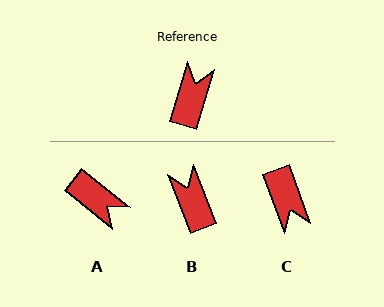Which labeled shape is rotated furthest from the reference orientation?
C, about 143 degrees away.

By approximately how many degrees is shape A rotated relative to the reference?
Approximately 112 degrees clockwise.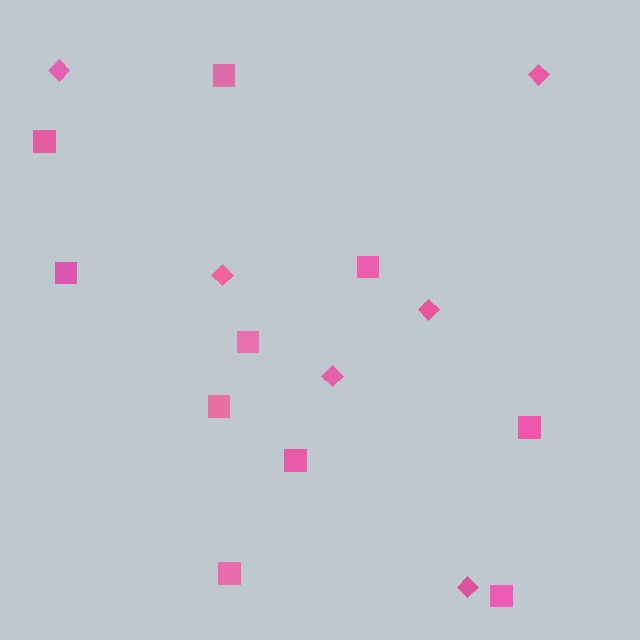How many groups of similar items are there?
There are 2 groups: one group of squares (10) and one group of diamonds (6).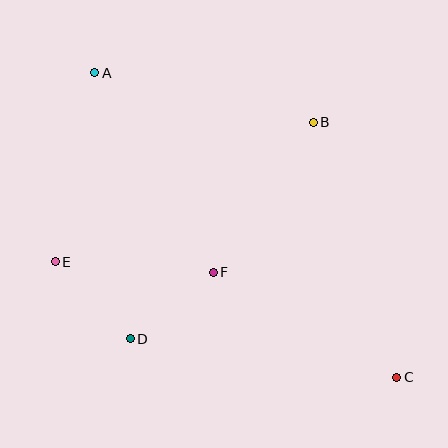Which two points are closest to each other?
Points D and F are closest to each other.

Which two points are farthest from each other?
Points A and C are farthest from each other.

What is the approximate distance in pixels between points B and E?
The distance between B and E is approximately 293 pixels.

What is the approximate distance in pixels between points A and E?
The distance between A and E is approximately 193 pixels.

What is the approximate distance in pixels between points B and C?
The distance between B and C is approximately 268 pixels.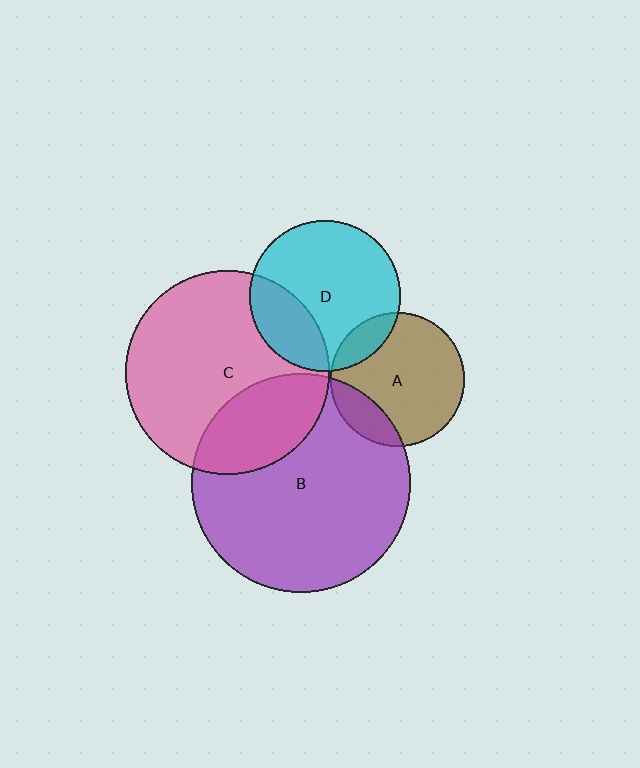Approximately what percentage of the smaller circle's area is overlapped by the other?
Approximately 15%.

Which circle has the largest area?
Circle B (purple).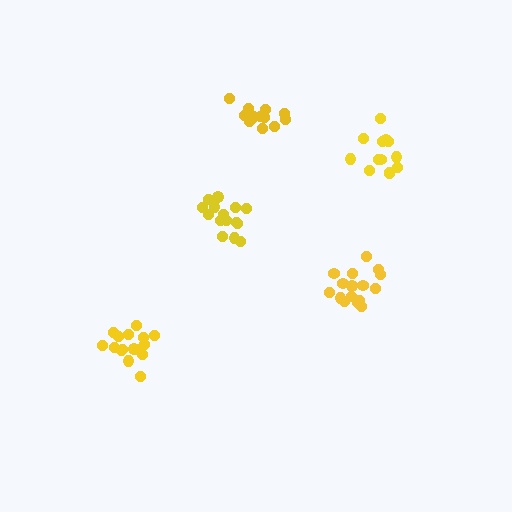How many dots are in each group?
Group 1: 12 dots, Group 2: 13 dots, Group 3: 15 dots, Group 4: 16 dots, Group 5: 16 dots (72 total).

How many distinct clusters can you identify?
There are 5 distinct clusters.